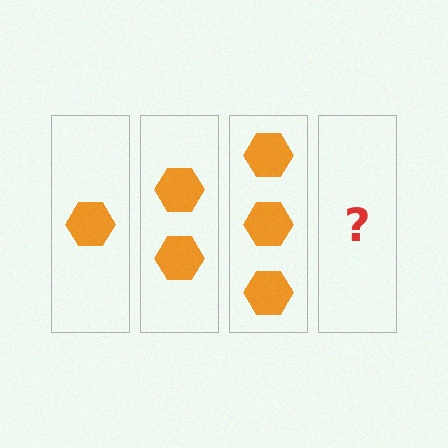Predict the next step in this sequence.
The next step is 4 hexagons.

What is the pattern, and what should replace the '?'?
The pattern is that each step adds one more hexagon. The '?' should be 4 hexagons.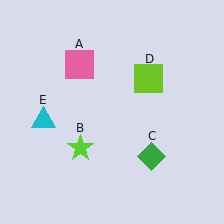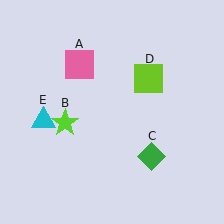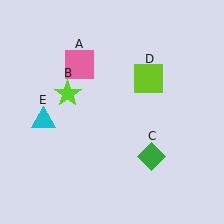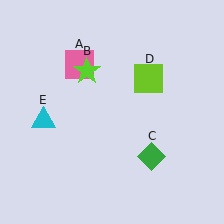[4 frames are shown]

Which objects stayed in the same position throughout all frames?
Pink square (object A) and green diamond (object C) and lime square (object D) and cyan triangle (object E) remained stationary.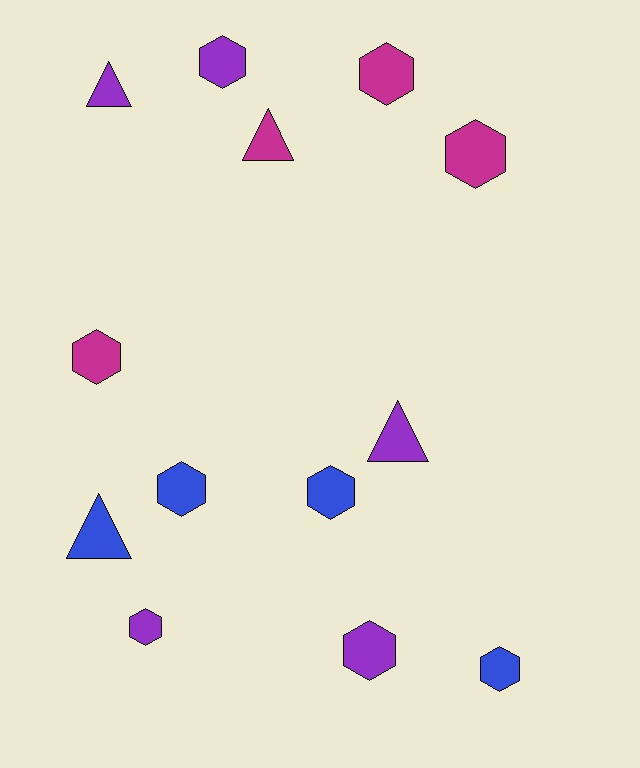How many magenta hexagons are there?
There are 3 magenta hexagons.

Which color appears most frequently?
Purple, with 5 objects.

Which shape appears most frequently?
Hexagon, with 9 objects.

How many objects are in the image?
There are 13 objects.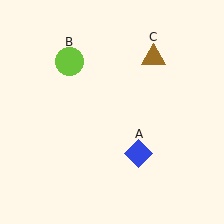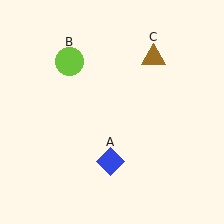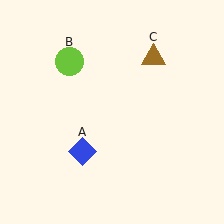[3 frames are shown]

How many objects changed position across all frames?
1 object changed position: blue diamond (object A).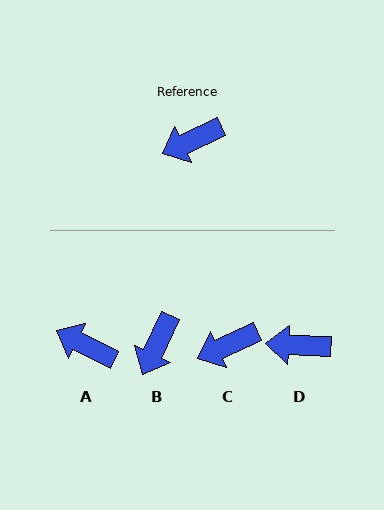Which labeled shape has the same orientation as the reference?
C.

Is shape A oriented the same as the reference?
No, it is off by about 51 degrees.